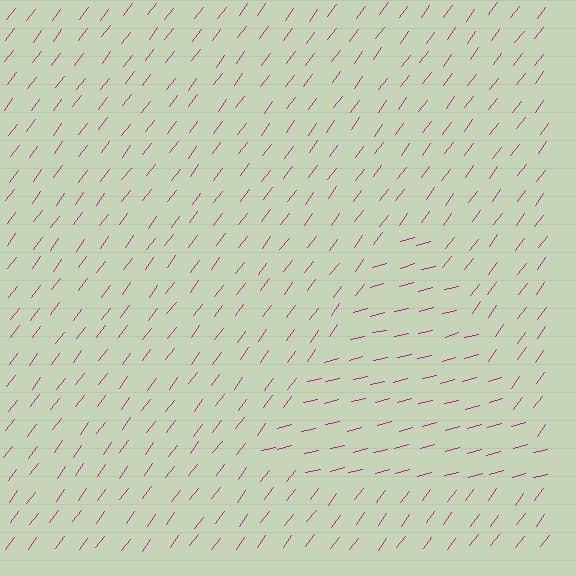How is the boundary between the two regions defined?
The boundary is defined purely by a change in line orientation (approximately 38 degrees difference). All lines are the same color and thickness.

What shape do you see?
I see a triangle.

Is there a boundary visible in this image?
Yes, there is a texture boundary formed by a change in line orientation.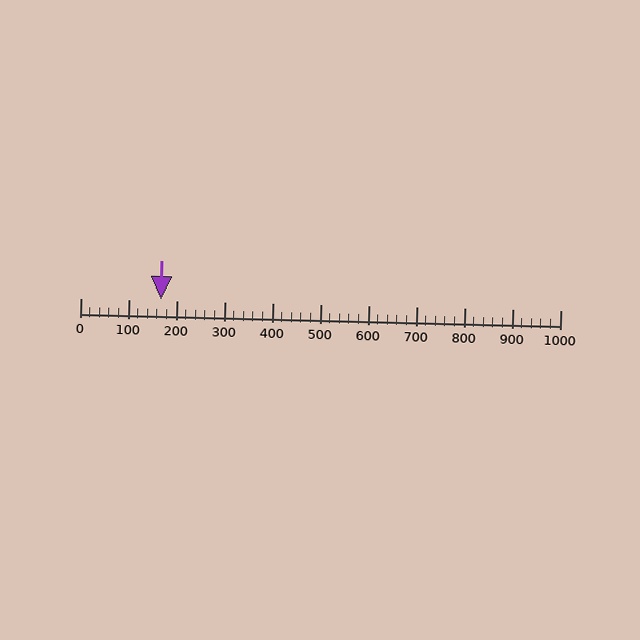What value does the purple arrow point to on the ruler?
The purple arrow points to approximately 168.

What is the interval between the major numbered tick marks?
The major tick marks are spaced 100 units apart.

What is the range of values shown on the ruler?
The ruler shows values from 0 to 1000.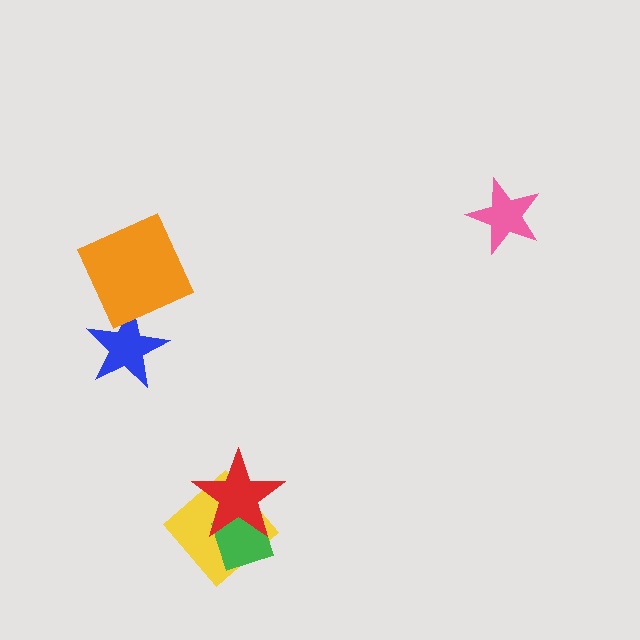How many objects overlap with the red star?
2 objects overlap with the red star.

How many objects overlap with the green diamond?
2 objects overlap with the green diamond.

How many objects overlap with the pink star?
0 objects overlap with the pink star.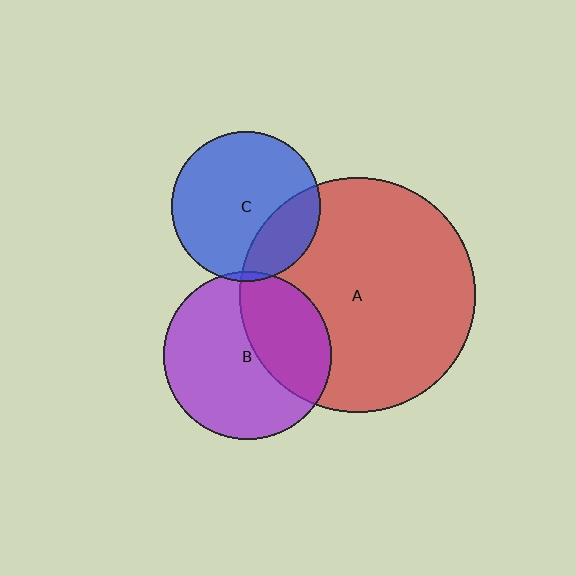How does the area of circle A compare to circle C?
Approximately 2.5 times.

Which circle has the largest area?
Circle A (red).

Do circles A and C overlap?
Yes.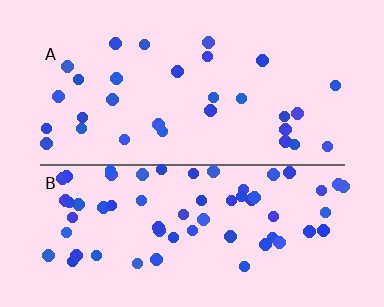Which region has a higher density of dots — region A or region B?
B (the bottom).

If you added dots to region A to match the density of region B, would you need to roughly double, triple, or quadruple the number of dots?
Approximately double.